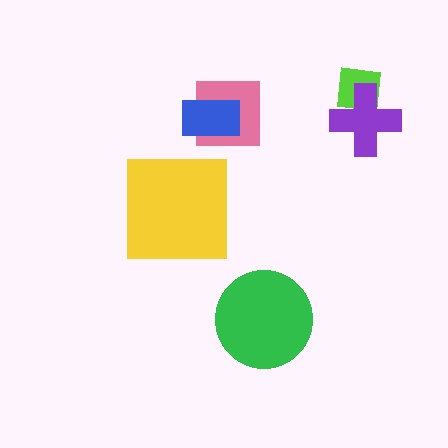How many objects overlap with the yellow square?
0 objects overlap with the yellow square.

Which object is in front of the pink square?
The blue rectangle is in front of the pink square.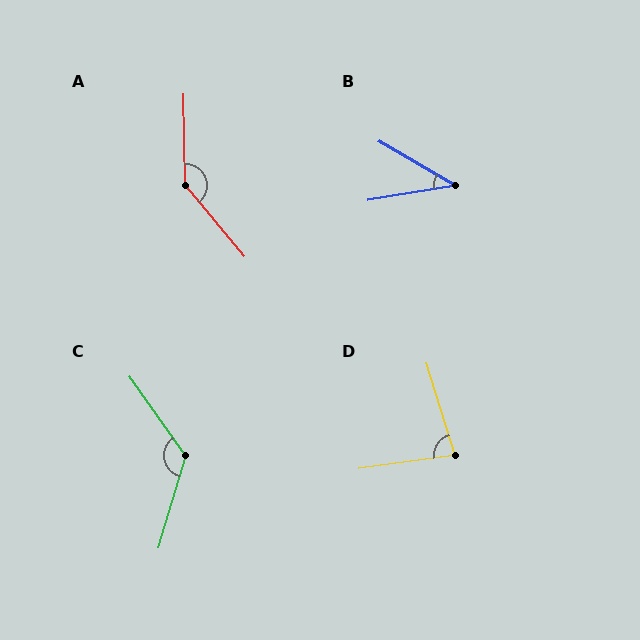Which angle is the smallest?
B, at approximately 40 degrees.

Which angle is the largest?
A, at approximately 141 degrees.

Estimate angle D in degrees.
Approximately 81 degrees.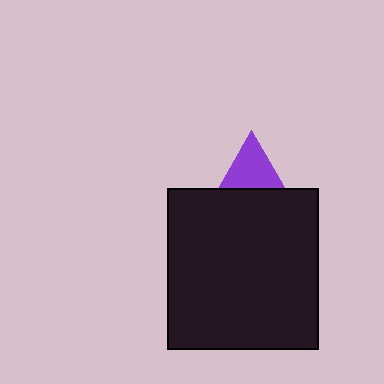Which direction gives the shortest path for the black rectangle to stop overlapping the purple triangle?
Moving down gives the shortest separation.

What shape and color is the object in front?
The object in front is a black rectangle.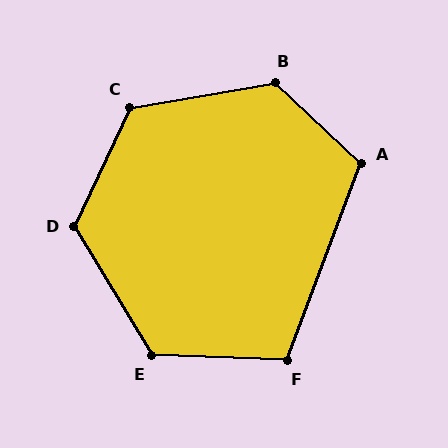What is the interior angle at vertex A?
Approximately 113 degrees (obtuse).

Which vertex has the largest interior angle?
B, at approximately 127 degrees.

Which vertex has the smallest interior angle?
F, at approximately 109 degrees.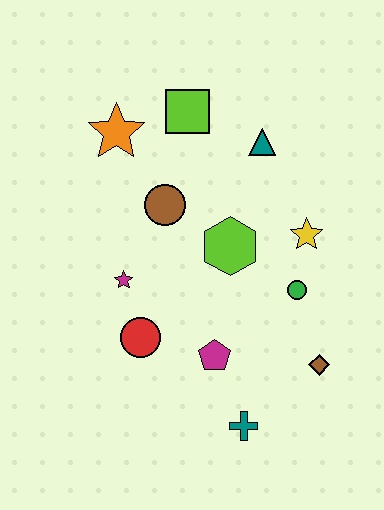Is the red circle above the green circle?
No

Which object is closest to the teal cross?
The magenta pentagon is closest to the teal cross.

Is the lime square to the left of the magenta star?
No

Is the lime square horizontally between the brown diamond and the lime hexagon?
No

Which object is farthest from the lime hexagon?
The teal cross is farthest from the lime hexagon.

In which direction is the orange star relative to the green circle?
The orange star is to the left of the green circle.